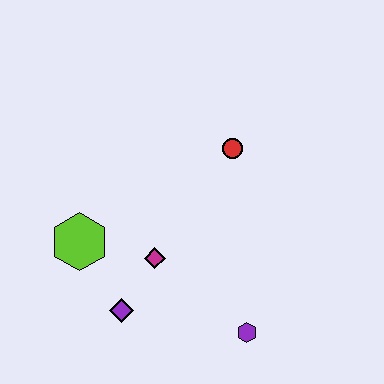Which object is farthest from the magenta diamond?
The red circle is farthest from the magenta diamond.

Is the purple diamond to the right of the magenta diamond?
No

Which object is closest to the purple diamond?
The magenta diamond is closest to the purple diamond.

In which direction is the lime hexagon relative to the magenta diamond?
The lime hexagon is to the left of the magenta diamond.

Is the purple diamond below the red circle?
Yes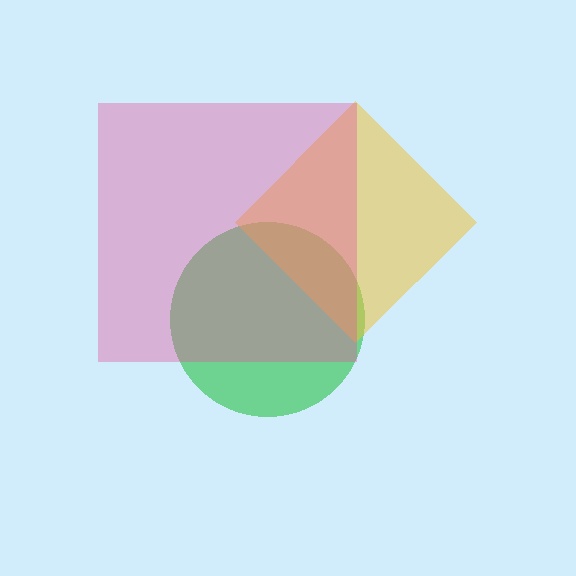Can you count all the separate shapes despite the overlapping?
Yes, there are 3 separate shapes.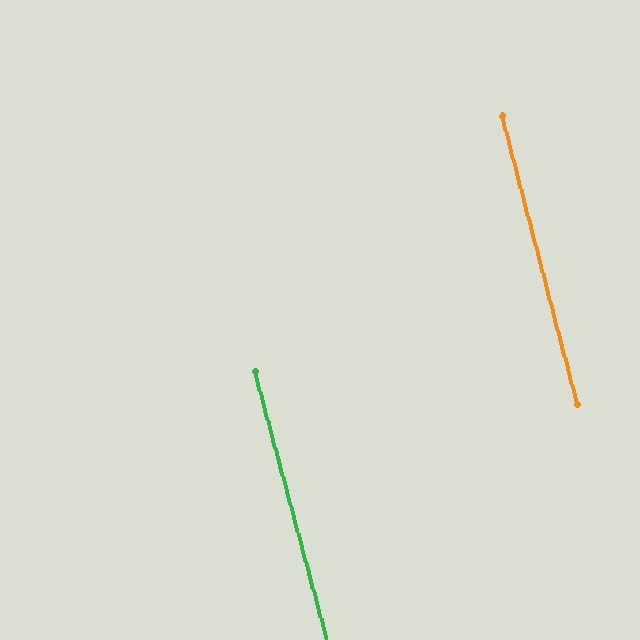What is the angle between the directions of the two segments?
Approximately 0 degrees.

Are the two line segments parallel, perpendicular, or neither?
Parallel — their directions differ by only 0.4°.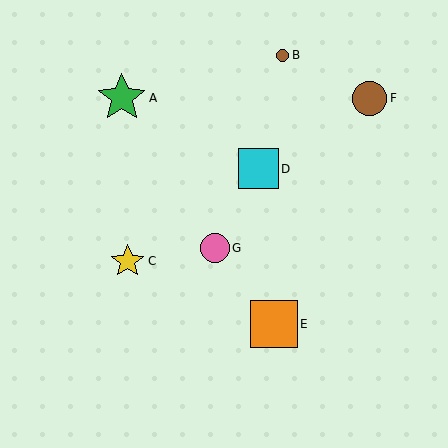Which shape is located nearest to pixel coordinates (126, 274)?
The yellow star (labeled C) at (128, 261) is nearest to that location.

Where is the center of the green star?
The center of the green star is at (122, 98).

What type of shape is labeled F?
Shape F is a brown circle.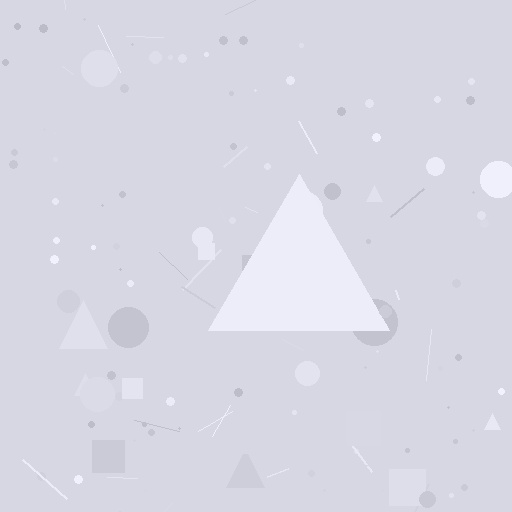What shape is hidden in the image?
A triangle is hidden in the image.